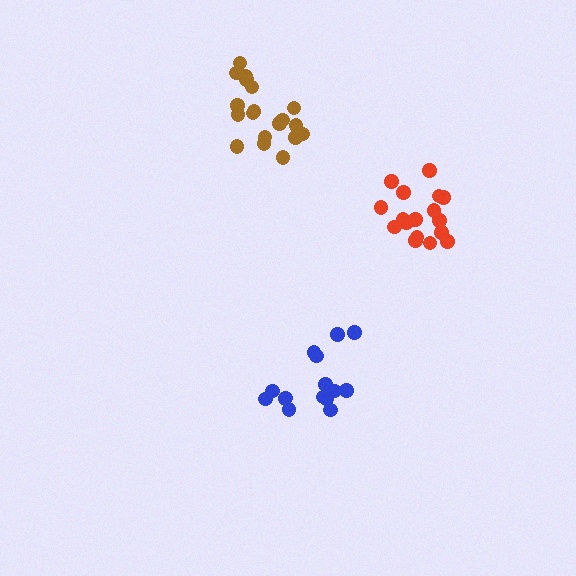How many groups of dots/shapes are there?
There are 3 groups.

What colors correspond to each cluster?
The clusters are colored: red, blue, brown.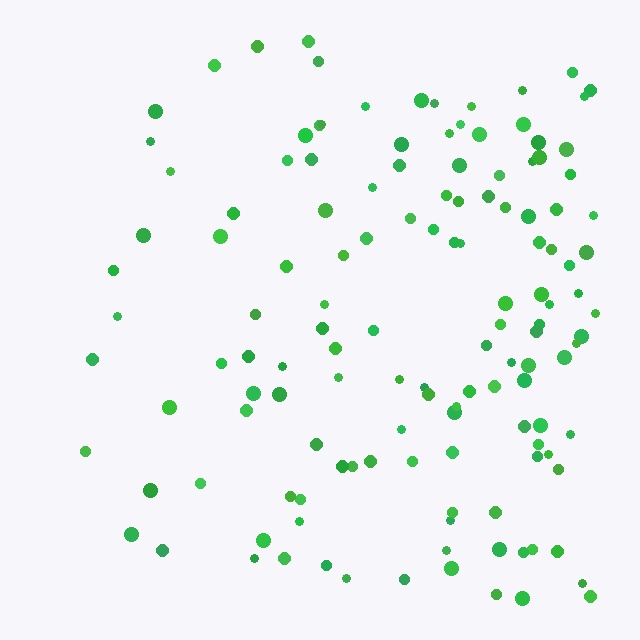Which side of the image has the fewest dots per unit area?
The left.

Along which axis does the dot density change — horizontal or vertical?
Horizontal.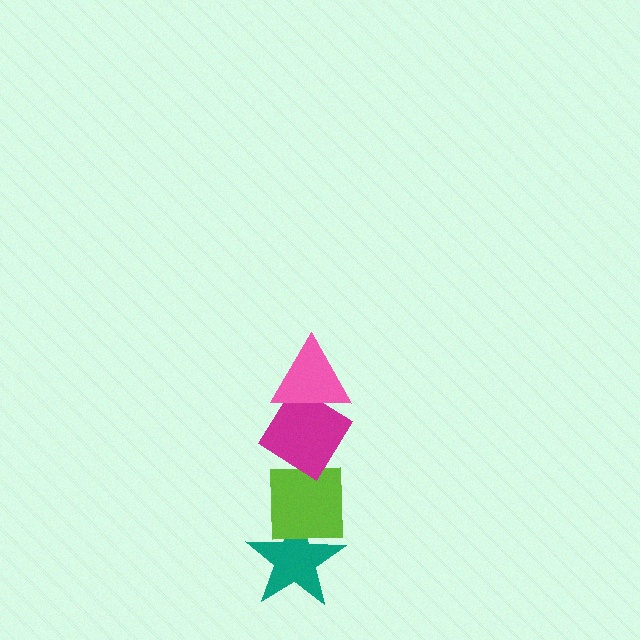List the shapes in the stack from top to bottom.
From top to bottom: the pink triangle, the magenta diamond, the lime square, the teal star.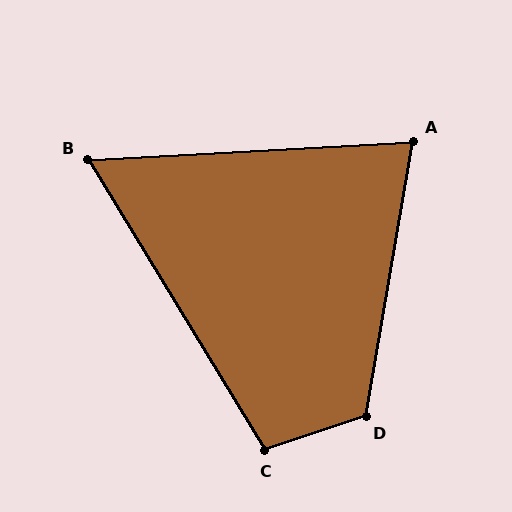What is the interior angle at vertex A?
Approximately 77 degrees (acute).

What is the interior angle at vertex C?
Approximately 103 degrees (obtuse).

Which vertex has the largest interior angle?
D, at approximately 118 degrees.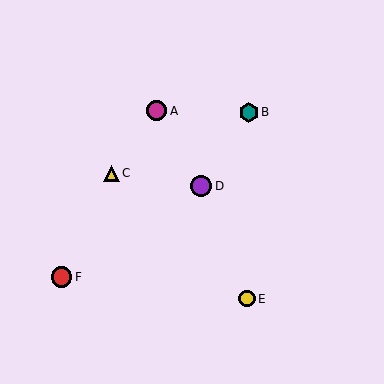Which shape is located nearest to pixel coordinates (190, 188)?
The purple circle (labeled D) at (201, 186) is nearest to that location.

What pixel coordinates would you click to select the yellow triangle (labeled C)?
Click at (111, 173) to select the yellow triangle C.